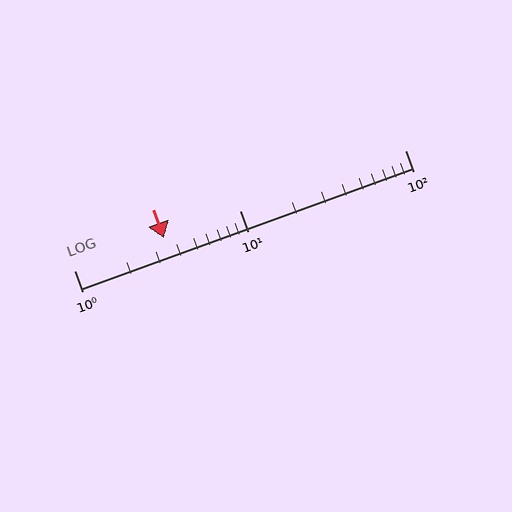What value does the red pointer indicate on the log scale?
The pointer indicates approximately 3.5.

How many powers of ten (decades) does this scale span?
The scale spans 2 decades, from 1 to 100.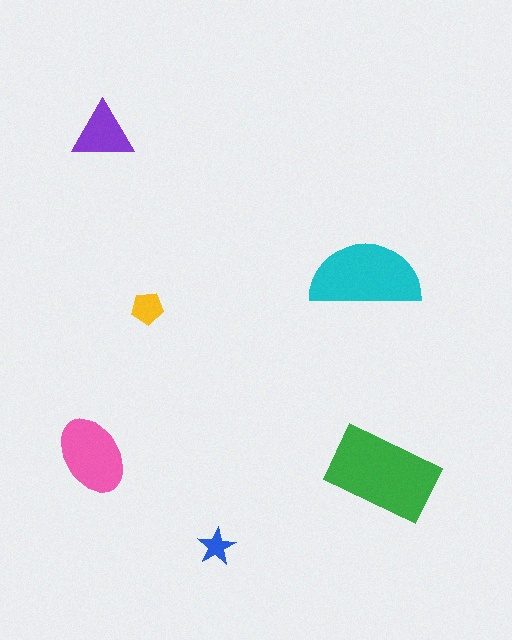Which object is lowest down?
The blue star is bottommost.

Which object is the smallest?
The blue star.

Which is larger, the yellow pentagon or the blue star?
The yellow pentagon.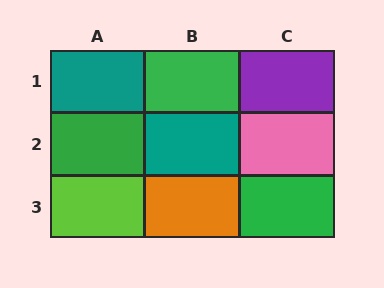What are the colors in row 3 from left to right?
Lime, orange, green.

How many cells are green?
3 cells are green.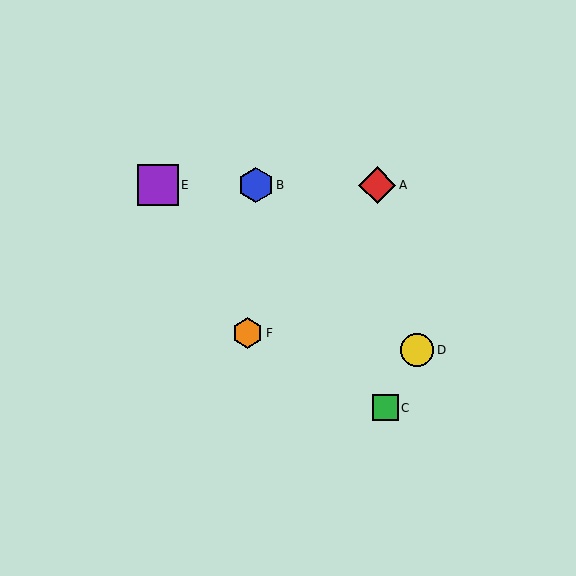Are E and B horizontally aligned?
Yes, both are at y≈185.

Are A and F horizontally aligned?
No, A is at y≈185 and F is at y≈333.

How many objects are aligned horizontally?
3 objects (A, B, E) are aligned horizontally.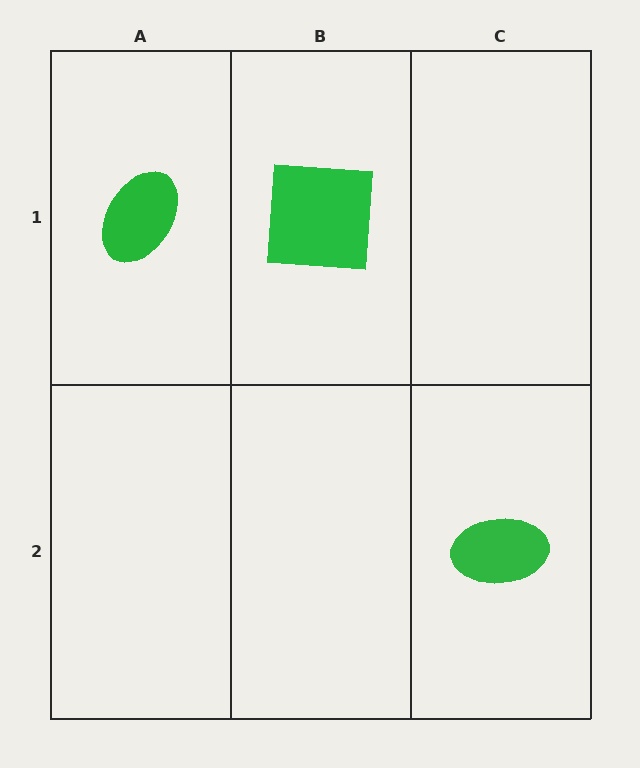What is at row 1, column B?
A green square.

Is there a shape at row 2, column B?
No, that cell is empty.